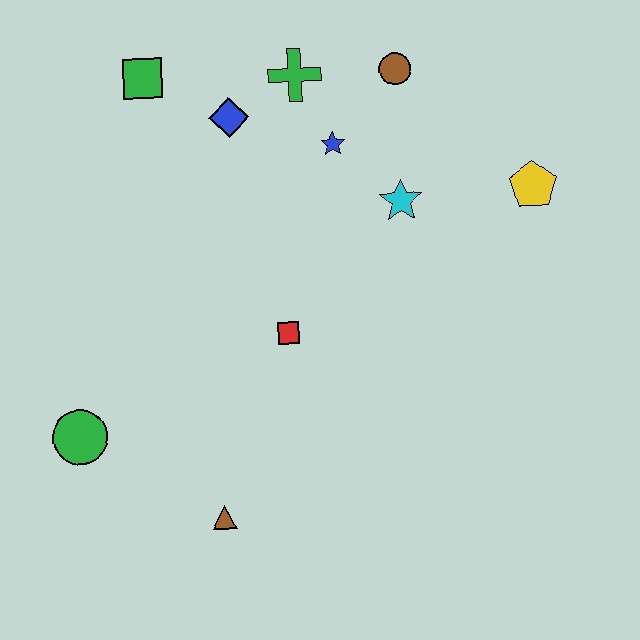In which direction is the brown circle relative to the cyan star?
The brown circle is above the cyan star.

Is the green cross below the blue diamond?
No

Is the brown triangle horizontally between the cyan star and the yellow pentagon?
No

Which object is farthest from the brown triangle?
The brown circle is farthest from the brown triangle.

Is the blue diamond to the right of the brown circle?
No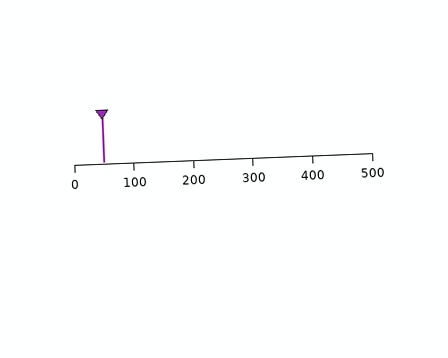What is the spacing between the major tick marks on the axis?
The major ticks are spaced 100 apart.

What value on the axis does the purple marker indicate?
The marker indicates approximately 50.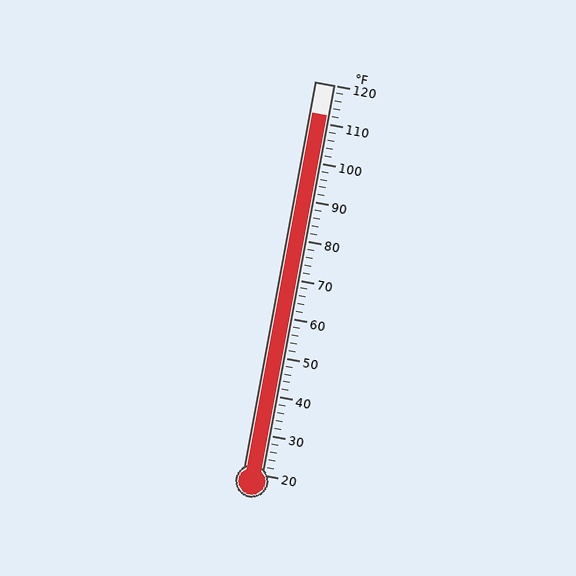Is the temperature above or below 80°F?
The temperature is above 80°F.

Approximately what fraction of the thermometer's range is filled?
The thermometer is filled to approximately 90% of its range.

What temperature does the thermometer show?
The thermometer shows approximately 112°F.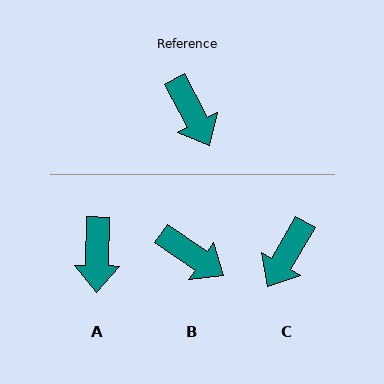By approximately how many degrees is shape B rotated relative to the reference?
Approximately 29 degrees counter-clockwise.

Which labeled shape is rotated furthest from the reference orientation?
C, about 58 degrees away.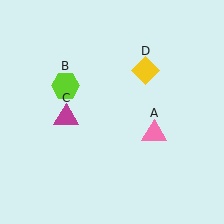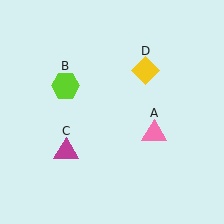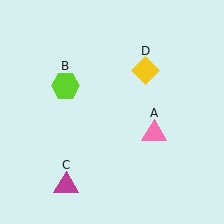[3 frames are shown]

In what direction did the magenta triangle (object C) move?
The magenta triangle (object C) moved down.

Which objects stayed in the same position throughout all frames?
Pink triangle (object A) and lime hexagon (object B) and yellow diamond (object D) remained stationary.